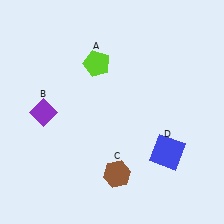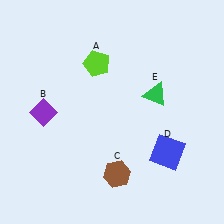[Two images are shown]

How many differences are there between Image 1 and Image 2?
There is 1 difference between the two images.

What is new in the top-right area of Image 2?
A green triangle (E) was added in the top-right area of Image 2.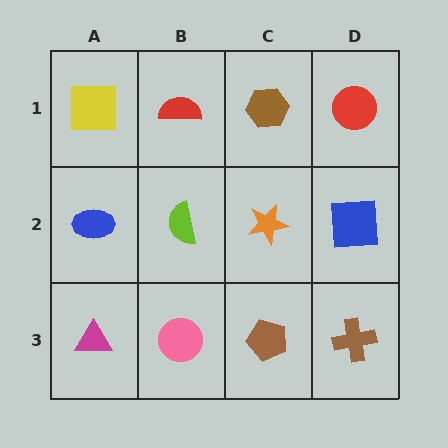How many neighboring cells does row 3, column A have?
2.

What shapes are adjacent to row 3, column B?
A lime semicircle (row 2, column B), a magenta triangle (row 3, column A), a brown pentagon (row 3, column C).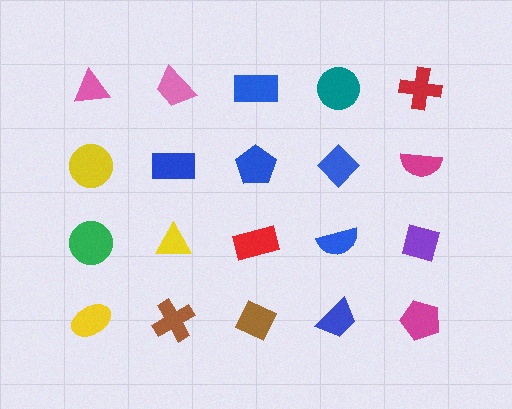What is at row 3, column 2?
A yellow triangle.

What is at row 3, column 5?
A purple square.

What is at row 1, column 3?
A blue rectangle.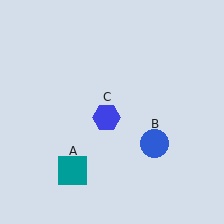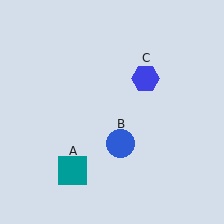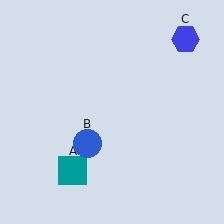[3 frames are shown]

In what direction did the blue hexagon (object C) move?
The blue hexagon (object C) moved up and to the right.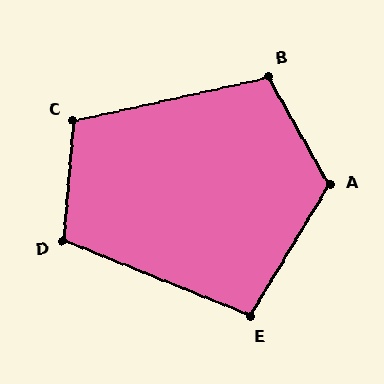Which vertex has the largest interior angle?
A, at approximately 120 degrees.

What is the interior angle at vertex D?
Approximately 107 degrees (obtuse).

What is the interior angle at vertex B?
Approximately 107 degrees (obtuse).